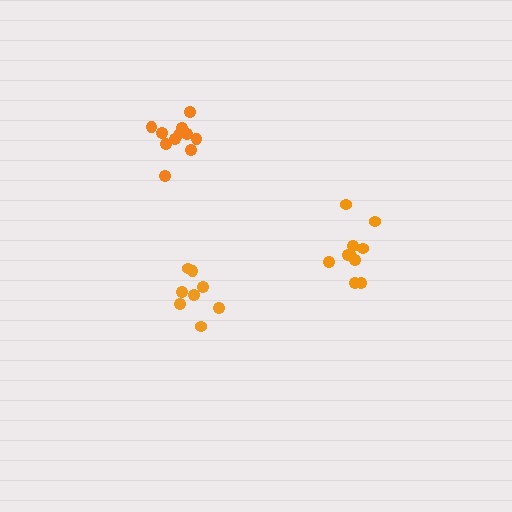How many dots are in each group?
Group 1: 8 dots, Group 2: 10 dots, Group 3: 11 dots (29 total).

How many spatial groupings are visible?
There are 3 spatial groupings.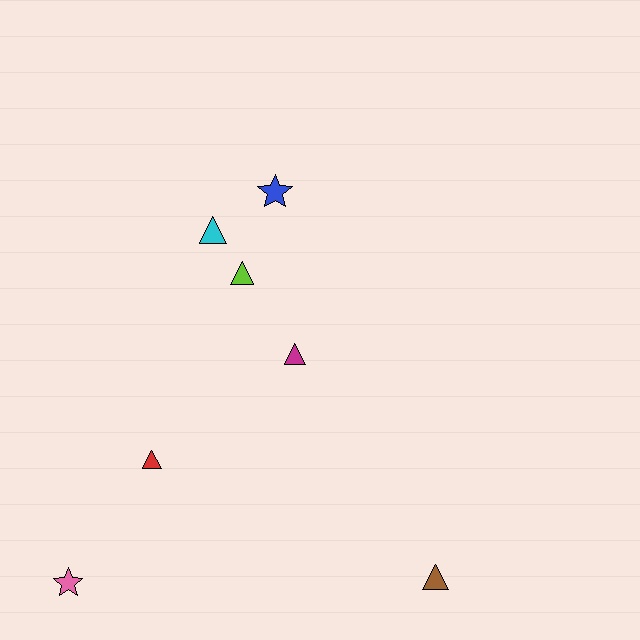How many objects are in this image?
There are 7 objects.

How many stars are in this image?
There are 2 stars.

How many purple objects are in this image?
There are no purple objects.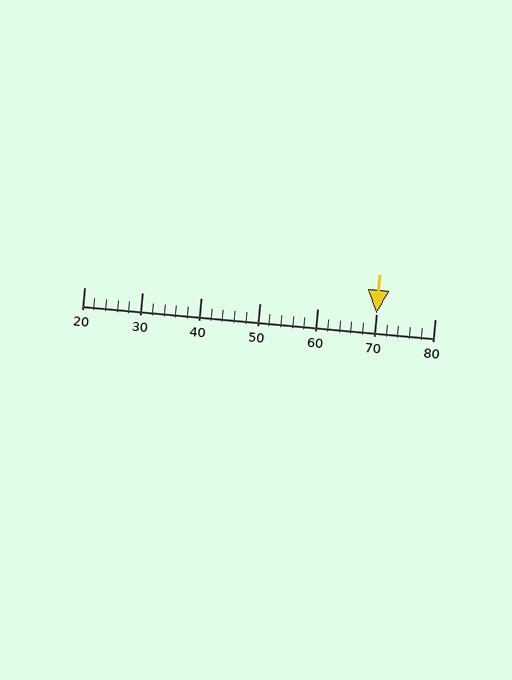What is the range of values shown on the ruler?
The ruler shows values from 20 to 80.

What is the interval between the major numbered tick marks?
The major tick marks are spaced 10 units apart.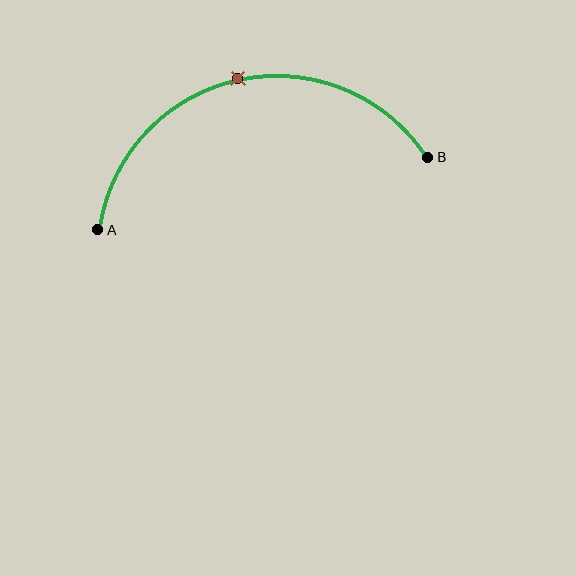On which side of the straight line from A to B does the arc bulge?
The arc bulges above the straight line connecting A and B.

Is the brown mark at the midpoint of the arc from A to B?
Yes. The brown mark lies on the arc at equal arc-length from both A and B — it is the arc midpoint.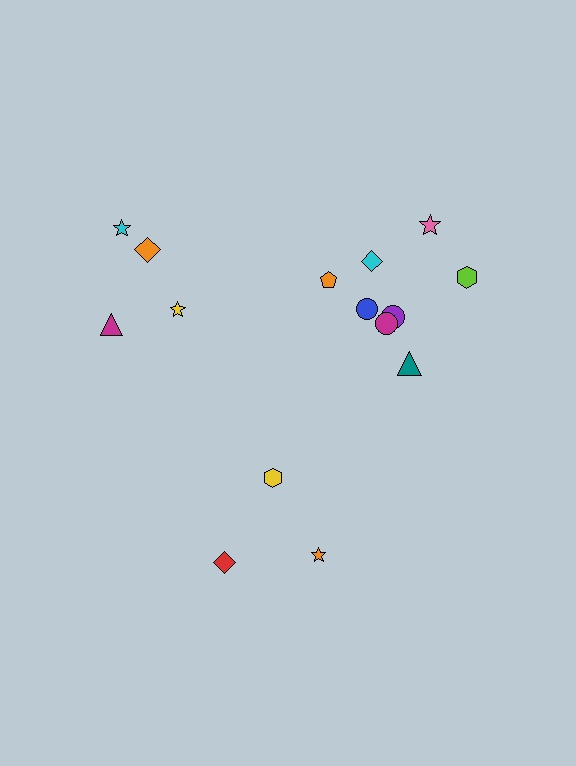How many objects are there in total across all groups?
There are 15 objects.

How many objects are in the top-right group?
There are 8 objects.